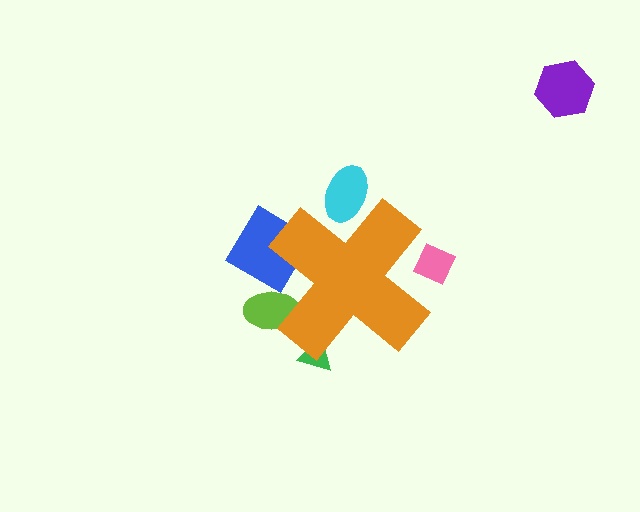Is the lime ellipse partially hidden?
Yes, the lime ellipse is partially hidden behind the orange cross.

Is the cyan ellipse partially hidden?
Yes, the cyan ellipse is partially hidden behind the orange cross.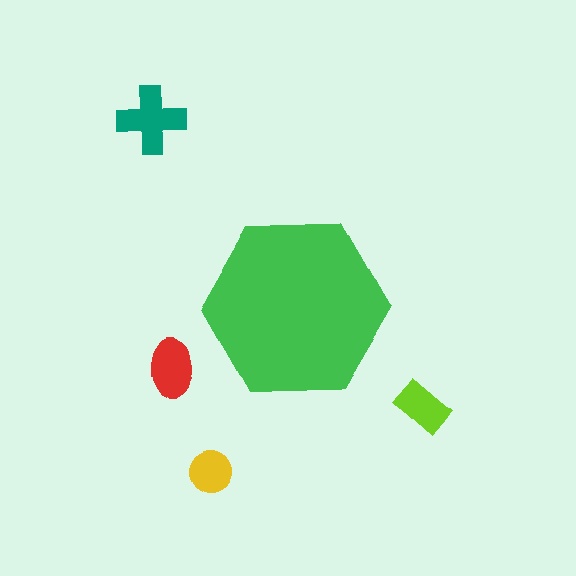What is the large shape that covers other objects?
A green hexagon.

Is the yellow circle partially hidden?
No, the yellow circle is fully visible.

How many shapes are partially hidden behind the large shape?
0 shapes are partially hidden.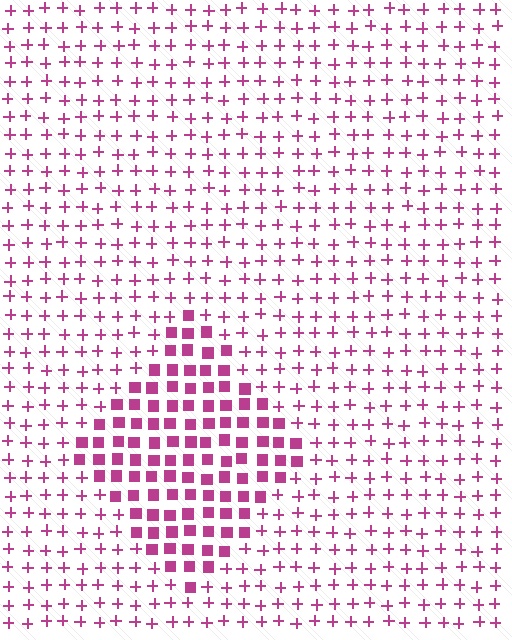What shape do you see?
I see a diamond.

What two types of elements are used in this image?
The image uses squares inside the diamond region and plus signs outside it.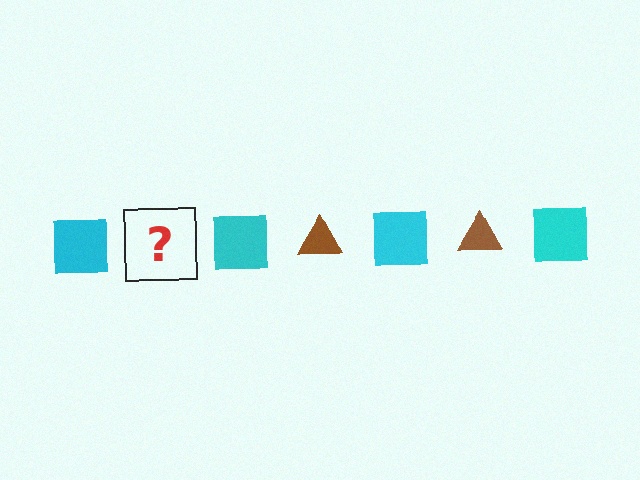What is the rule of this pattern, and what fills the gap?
The rule is that the pattern alternates between cyan square and brown triangle. The gap should be filled with a brown triangle.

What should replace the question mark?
The question mark should be replaced with a brown triangle.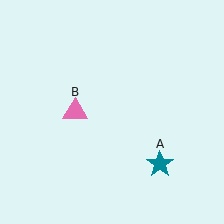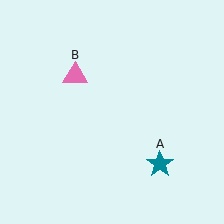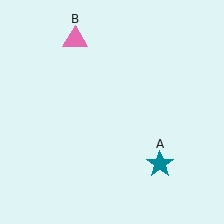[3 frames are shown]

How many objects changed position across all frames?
1 object changed position: pink triangle (object B).